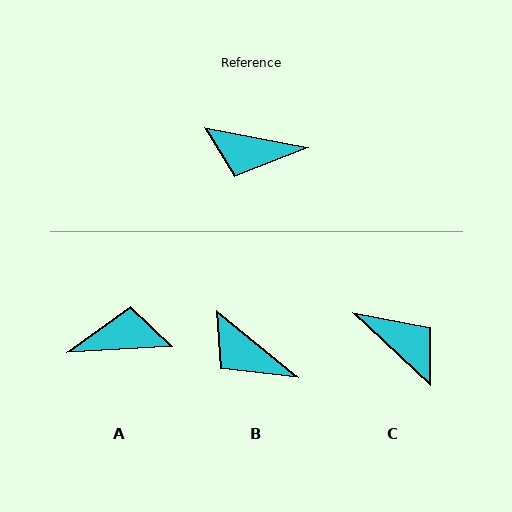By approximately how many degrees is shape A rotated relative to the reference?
Approximately 165 degrees clockwise.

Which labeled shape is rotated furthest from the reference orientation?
A, about 165 degrees away.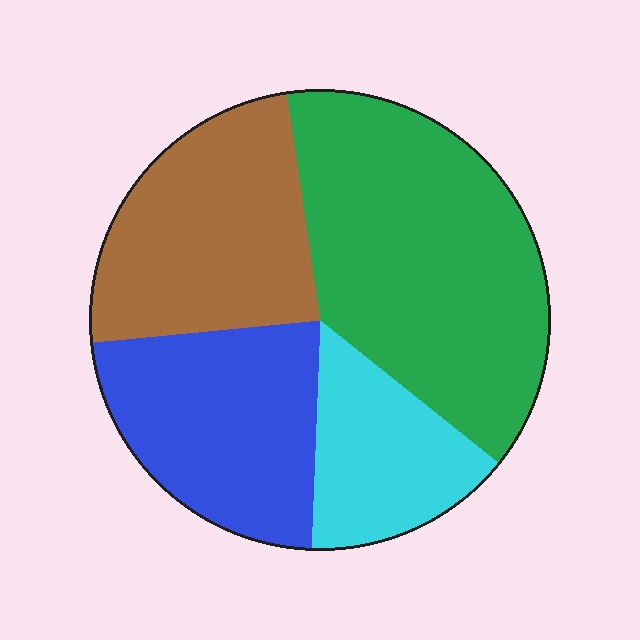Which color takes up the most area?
Green, at roughly 40%.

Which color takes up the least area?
Cyan, at roughly 15%.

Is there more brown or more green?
Green.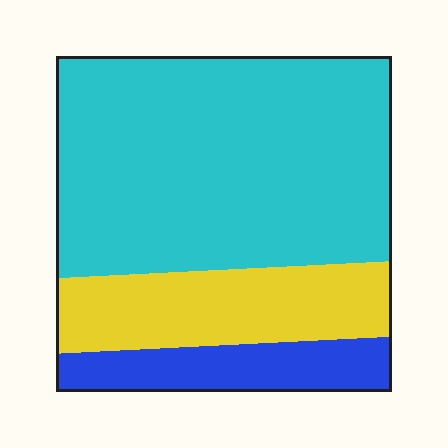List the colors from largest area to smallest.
From largest to smallest: cyan, yellow, blue.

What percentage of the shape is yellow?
Yellow covers roughly 20% of the shape.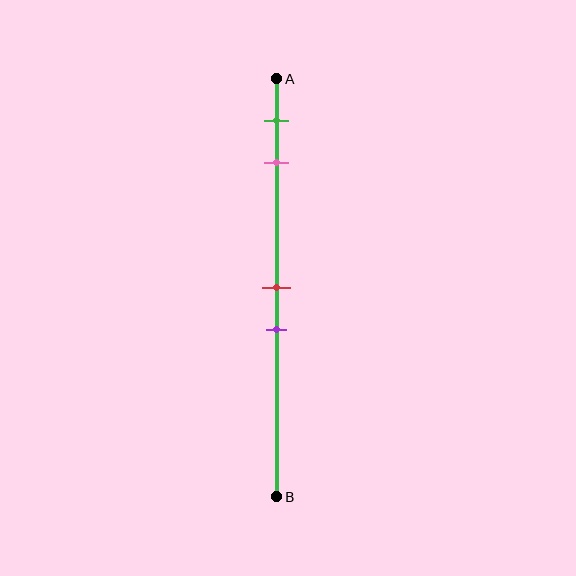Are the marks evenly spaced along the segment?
No, the marks are not evenly spaced.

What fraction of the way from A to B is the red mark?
The red mark is approximately 50% (0.5) of the way from A to B.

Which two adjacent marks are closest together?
The red and purple marks are the closest adjacent pair.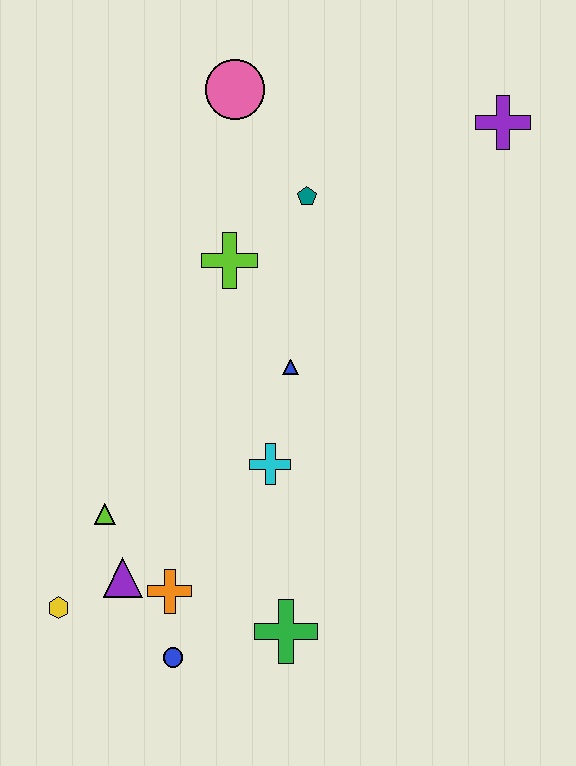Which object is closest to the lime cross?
The teal pentagon is closest to the lime cross.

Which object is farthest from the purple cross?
The yellow hexagon is farthest from the purple cross.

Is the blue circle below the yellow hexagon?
Yes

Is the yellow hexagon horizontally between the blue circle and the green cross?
No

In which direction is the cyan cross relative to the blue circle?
The cyan cross is above the blue circle.